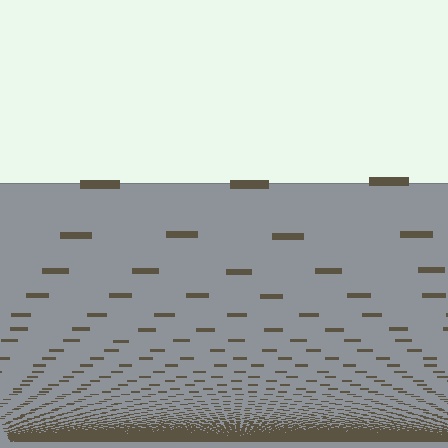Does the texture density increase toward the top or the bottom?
Density increases toward the bottom.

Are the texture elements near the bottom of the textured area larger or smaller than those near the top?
Smaller. The gradient is inverted — elements near the bottom are smaller and denser.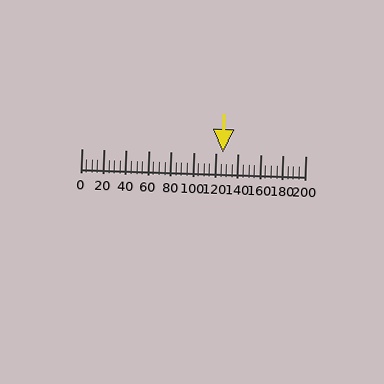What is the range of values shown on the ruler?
The ruler shows values from 0 to 200.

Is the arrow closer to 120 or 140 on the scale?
The arrow is closer to 120.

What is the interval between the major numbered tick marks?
The major tick marks are spaced 20 units apart.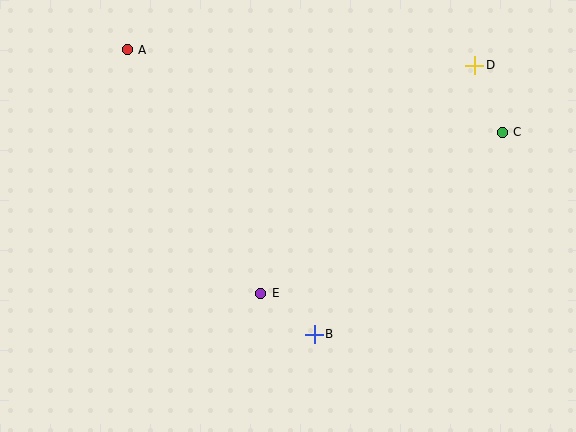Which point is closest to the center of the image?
Point E at (261, 293) is closest to the center.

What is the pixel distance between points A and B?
The distance between A and B is 341 pixels.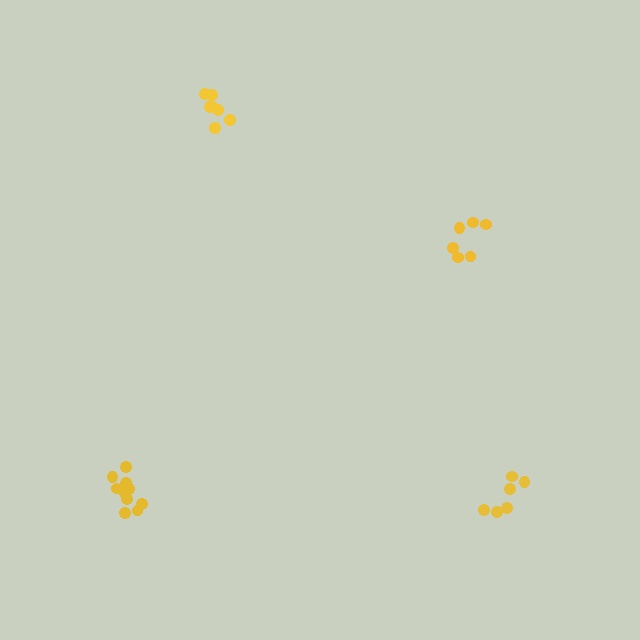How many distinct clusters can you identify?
There are 4 distinct clusters.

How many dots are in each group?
Group 1: 6 dots, Group 2: 7 dots, Group 3: 6 dots, Group 4: 10 dots (29 total).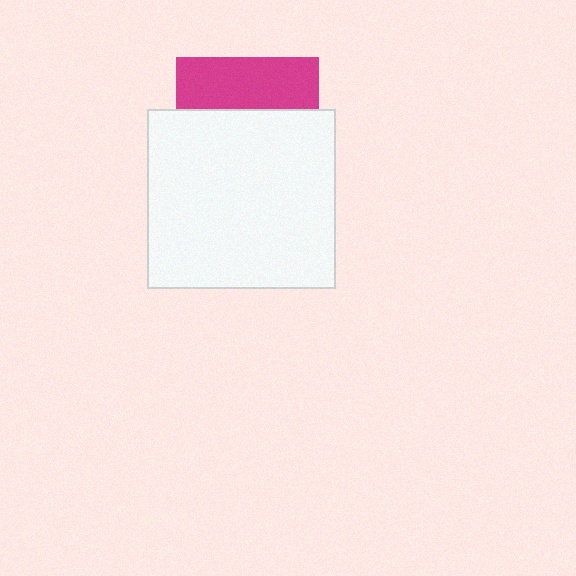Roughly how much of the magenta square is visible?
A small part of it is visible (roughly 36%).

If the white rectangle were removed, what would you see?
You would see the complete magenta square.